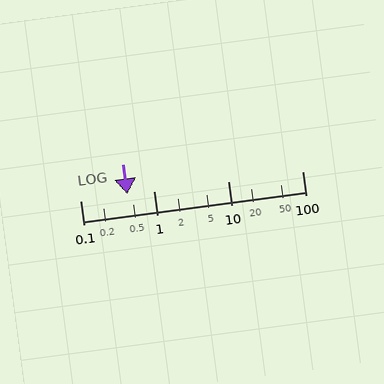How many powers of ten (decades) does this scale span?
The scale spans 3 decades, from 0.1 to 100.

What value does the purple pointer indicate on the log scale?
The pointer indicates approximately 0.43.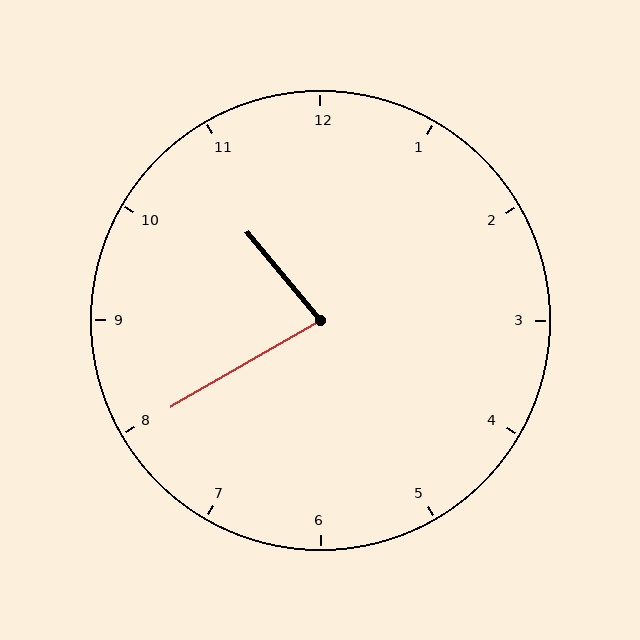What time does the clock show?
10:40.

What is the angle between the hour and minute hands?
Approximately 80 degrees.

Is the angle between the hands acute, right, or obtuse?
It is acute.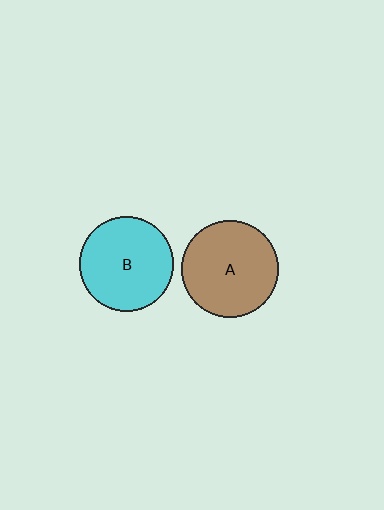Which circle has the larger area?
Circle A (brown).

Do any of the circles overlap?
No, none of the circles overlap.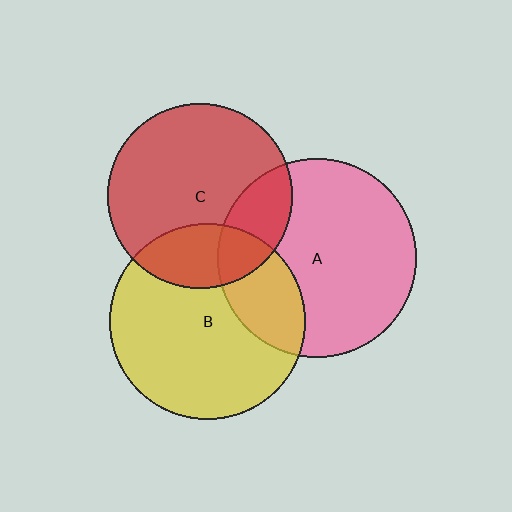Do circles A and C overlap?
Yes.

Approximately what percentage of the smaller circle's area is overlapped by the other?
Approximately 20%.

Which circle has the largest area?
Circle A (pink).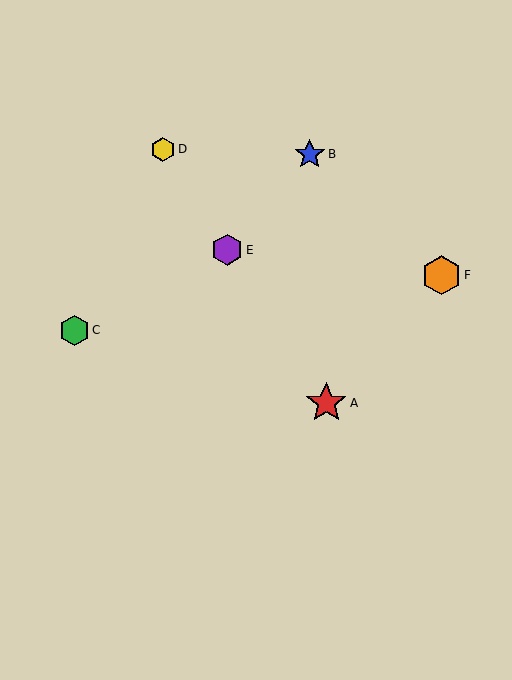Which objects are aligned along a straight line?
Objects A, D, E are aligned along a straight line.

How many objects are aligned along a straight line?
3 objects (A, D, E) are aligned along a straight line.